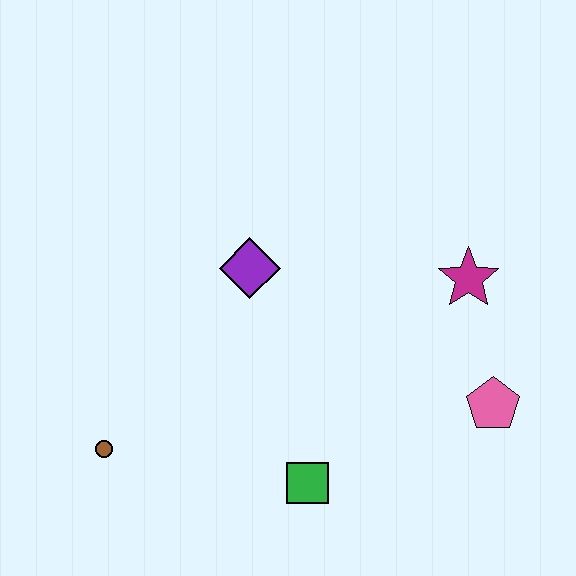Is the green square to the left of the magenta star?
Yes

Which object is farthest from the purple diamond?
The pink pentagon is farthest from the purple diamond.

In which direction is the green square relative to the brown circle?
The green square is to the right of the brown circle.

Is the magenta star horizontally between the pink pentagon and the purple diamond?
Yes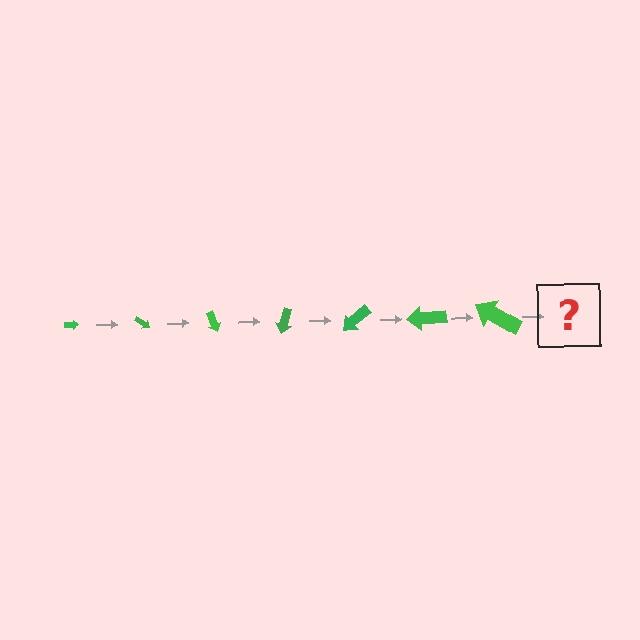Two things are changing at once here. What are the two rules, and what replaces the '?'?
The two rules are that the arrow grows larger each step and it rotates 35 degrees each step. The '?' should be an arrow, larger than the previous one and rotated 245 degrees from the start.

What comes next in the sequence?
The next element should be an arrow, larger than the previous one and rotated 245 degrees from the start.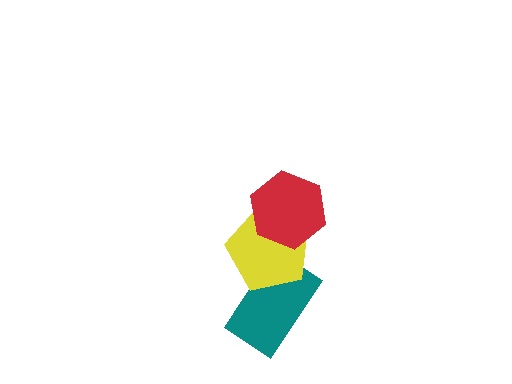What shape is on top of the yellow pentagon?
The red hexagon is on top of the yellow pentagon.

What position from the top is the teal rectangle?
The teal rectangle is 3rd from the top.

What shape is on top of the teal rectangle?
The yellow pentagon is on top of the teal rectangle.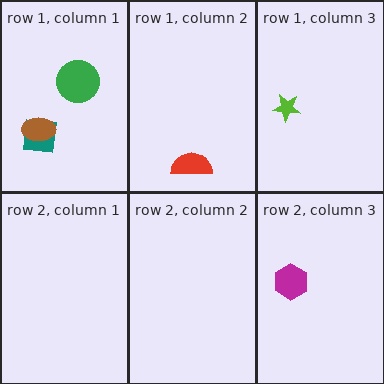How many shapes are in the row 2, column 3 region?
1.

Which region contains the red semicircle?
The row 1, column 2 region.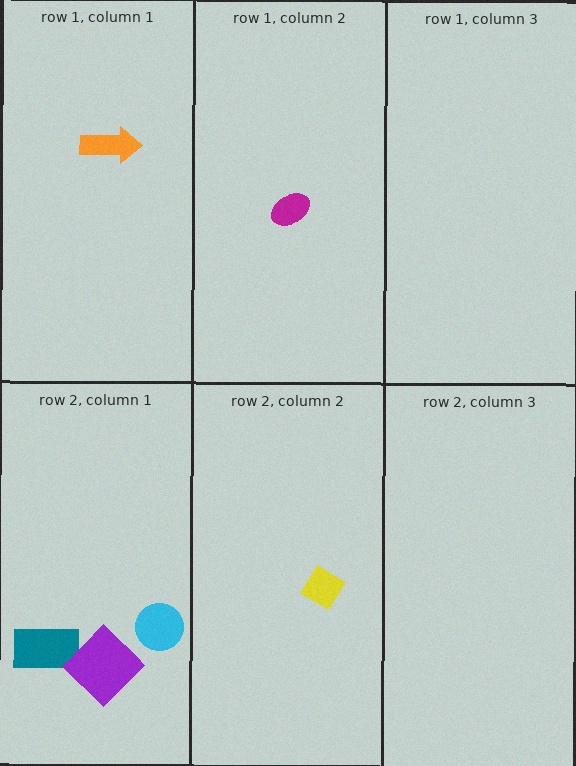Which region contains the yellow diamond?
The row 2, column 2 region.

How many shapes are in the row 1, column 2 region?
1.